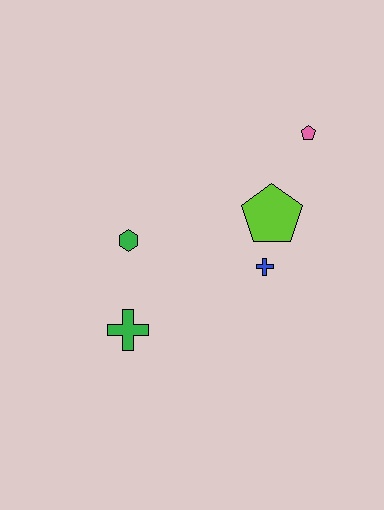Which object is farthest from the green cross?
The pink pentagon is farthest from the green cross.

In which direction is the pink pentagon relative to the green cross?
The pink pentagon is above the green cross.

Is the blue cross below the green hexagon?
Yes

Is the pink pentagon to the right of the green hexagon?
Yes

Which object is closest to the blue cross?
The lime pentagon is closest to the blue cross.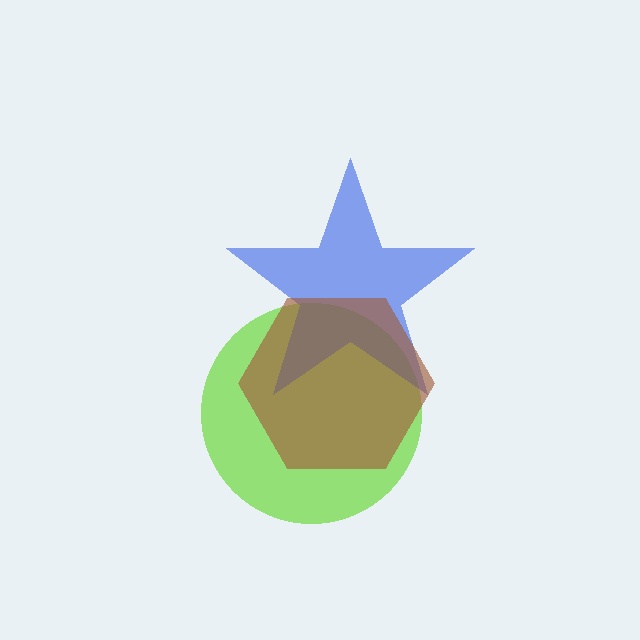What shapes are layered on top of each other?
The layered shapes are: a lime circle, a blue star, a brown hexagon.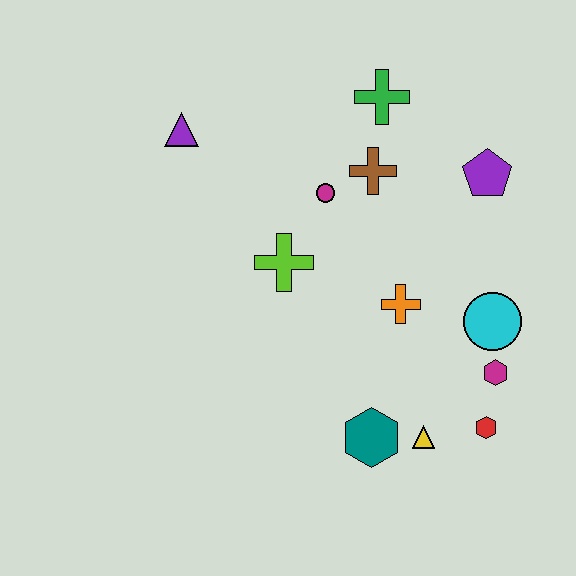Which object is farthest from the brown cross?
The red hexagon is farthest from the brown cross.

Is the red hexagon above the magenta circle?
No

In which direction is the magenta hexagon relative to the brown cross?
The magenta hexagon is below the brown cross.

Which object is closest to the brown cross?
The magenta circle is closest to the brown cross.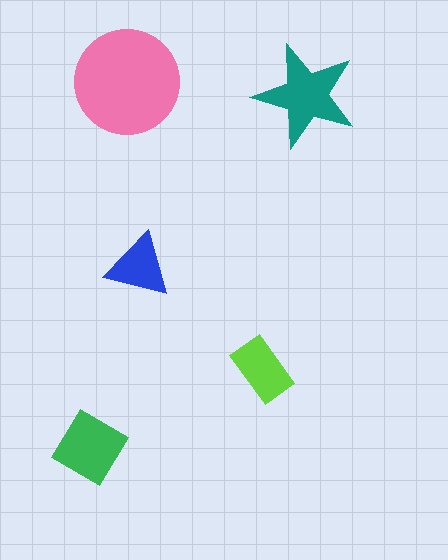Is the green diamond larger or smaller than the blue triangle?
Larger.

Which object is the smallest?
The blue triangle.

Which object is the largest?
The pink circle.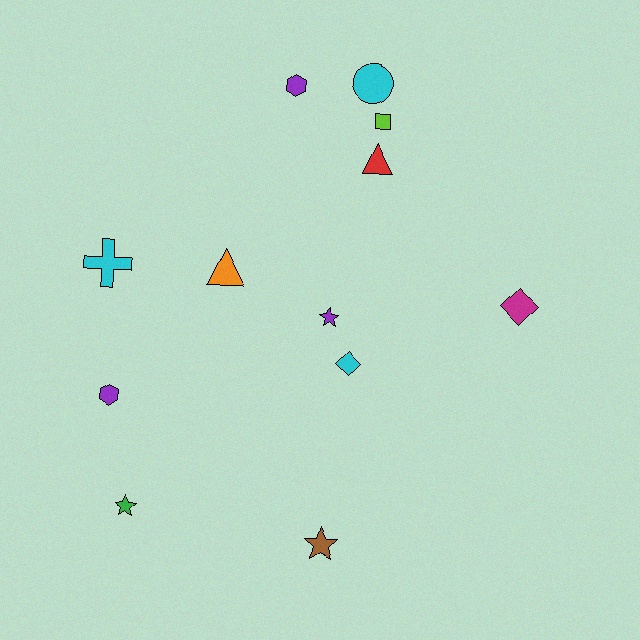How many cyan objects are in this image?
There are 3 cyan objects.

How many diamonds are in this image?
There are 2 diamonds.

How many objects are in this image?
There are 12 objects.